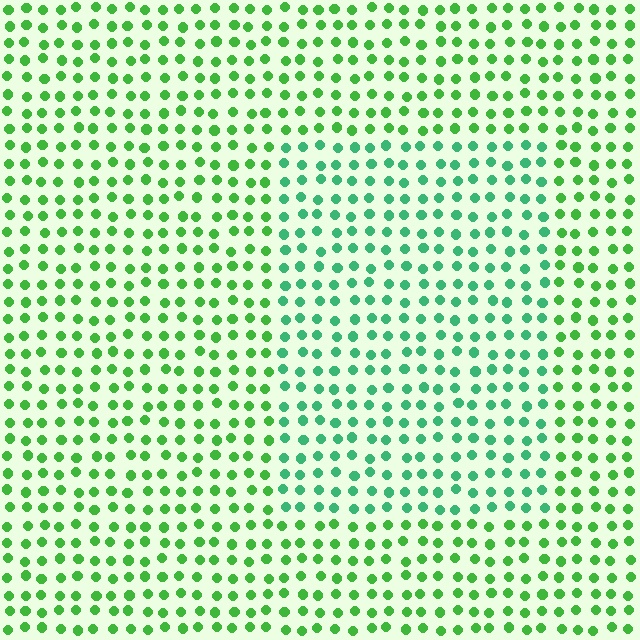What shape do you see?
I see a rectangle.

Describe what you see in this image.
The image is filled with small green elements in a uniform arrangement. A rectangle-shaped region is visible where the elements are tinted to a slightly different hue, forming a subtle color boundary.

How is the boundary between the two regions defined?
The boundary is defined purely by a slight shift in hue (about 30 degrees). Spacing, size, and orientation are identical on both sides.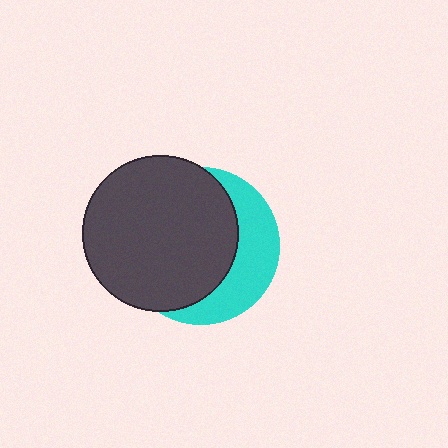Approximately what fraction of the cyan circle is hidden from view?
Roughly 66% of the cyan circle is hidden behind the dark gray circle.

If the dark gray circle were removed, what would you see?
You would see the complete cyan circle.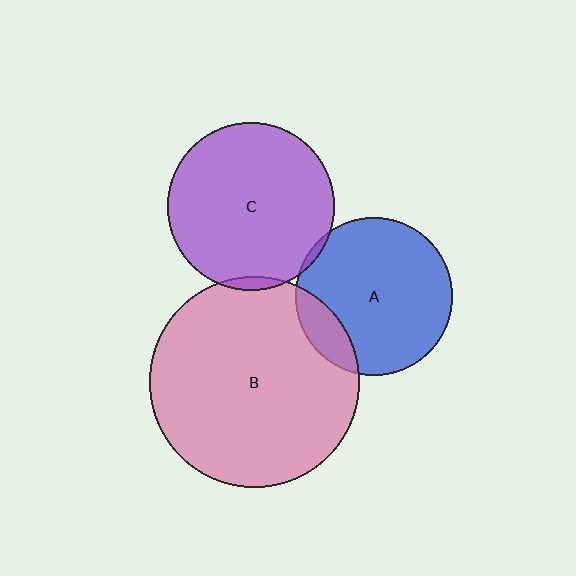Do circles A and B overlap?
Yes.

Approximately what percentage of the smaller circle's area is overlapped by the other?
Approximately 15%.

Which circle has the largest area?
Circle B (pink).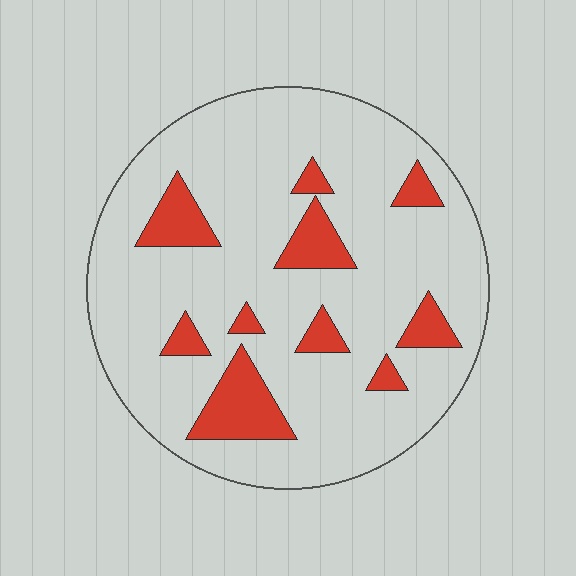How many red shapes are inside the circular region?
10.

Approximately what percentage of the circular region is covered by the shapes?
Approximately 15%.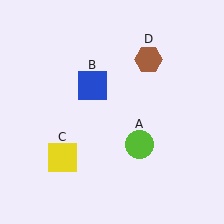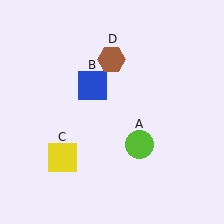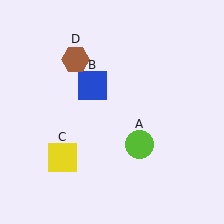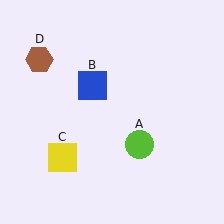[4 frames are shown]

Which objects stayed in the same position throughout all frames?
Lime circle (object A) and blue square (object B) and yellow square (object C) remained stationary.